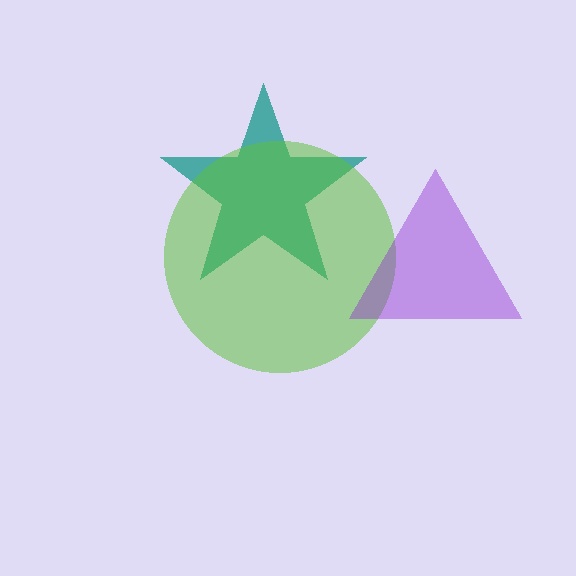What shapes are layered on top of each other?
The layered shapes are: a teal star, a lime circle, a purple triangle.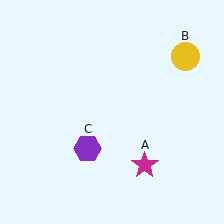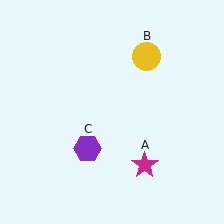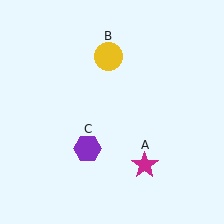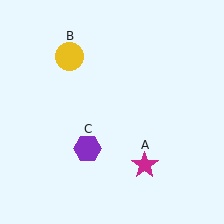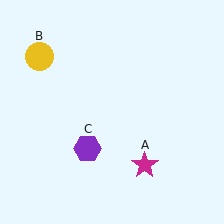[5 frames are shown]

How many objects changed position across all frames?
1 object changed position: yellow circle (object B).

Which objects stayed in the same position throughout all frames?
Magenta star (object A) and purple hexagon (object C) remained stationary.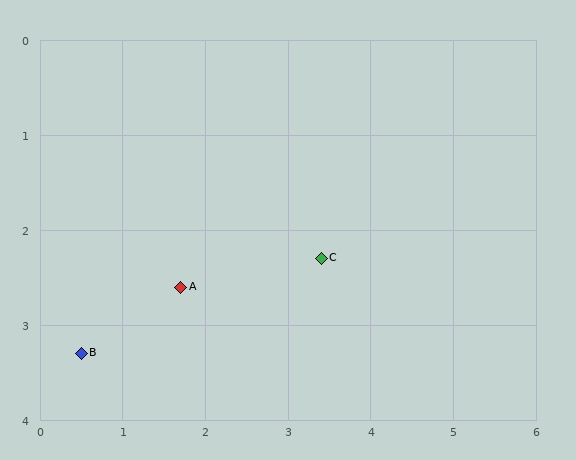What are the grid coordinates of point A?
Point A is at approximately (1.7, 2.6).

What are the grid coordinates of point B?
Point B is at approximately (0.5, 3.3).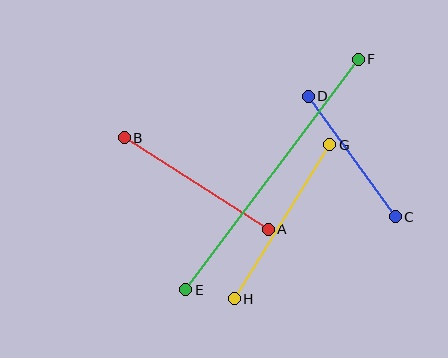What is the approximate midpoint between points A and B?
The midpoint is at approximately (196, 183) pixels.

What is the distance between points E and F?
The distance is approximately 288 pixels.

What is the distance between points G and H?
The distance is approximately 181 pixels.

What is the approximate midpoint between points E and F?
The midpoint is at approximately (272, 174) pixels.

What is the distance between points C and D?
The distance is approximately 148 pixels.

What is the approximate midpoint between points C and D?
The midpoint is at approximately (352, 157) pixels.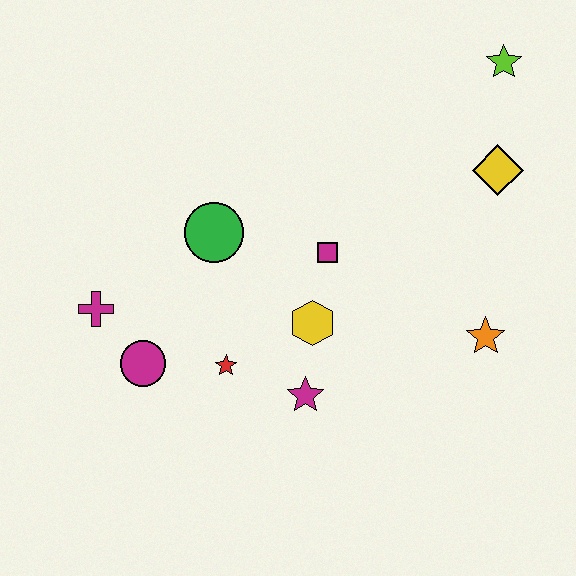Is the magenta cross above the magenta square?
No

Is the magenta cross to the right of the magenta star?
No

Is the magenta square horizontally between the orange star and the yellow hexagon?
Yes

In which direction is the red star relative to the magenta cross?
The red star is to the right of the magenta cross.